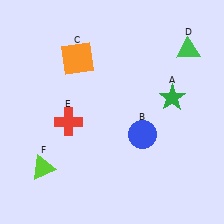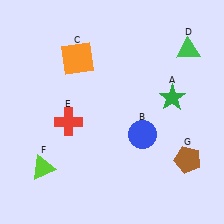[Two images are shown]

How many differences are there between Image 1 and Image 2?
There is 1 difference between the two images.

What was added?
A brown pentagon (G) was added in Image 2.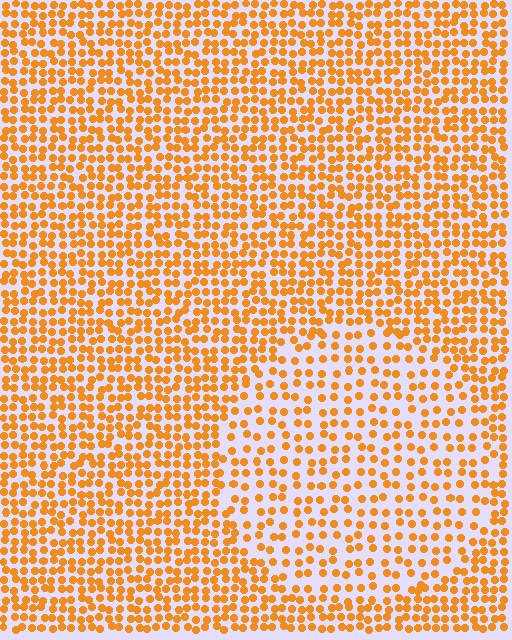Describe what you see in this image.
The image contains small orange elements arranged at two different densities. A circle-shaped region is visible where the elements are less densely packed than the surrounding area.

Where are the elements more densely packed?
The elements are more densely packed outside the circle boundary.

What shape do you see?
I see a circle.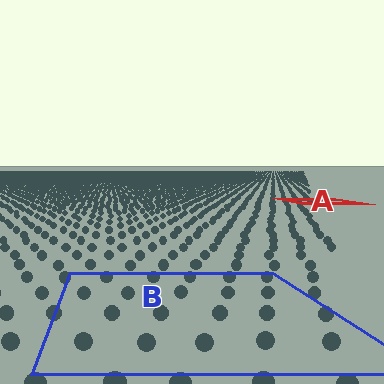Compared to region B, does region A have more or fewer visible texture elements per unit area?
Region A has more texture elements per unit area — they are packed more densely because it is farther away.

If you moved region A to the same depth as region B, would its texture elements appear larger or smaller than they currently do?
They would appear larger. At a closer depth, the same texture elements are projected at a bigger on-screen size.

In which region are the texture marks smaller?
The texture marks are smaller in region A, because it is farther away.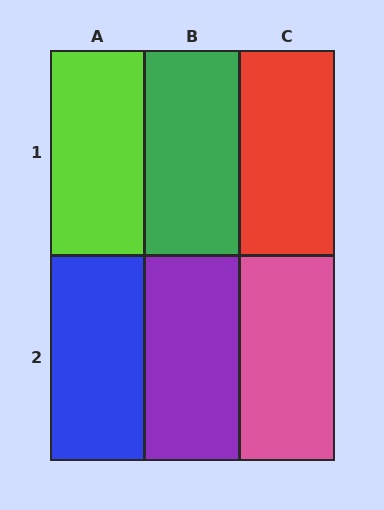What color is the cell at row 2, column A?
Blue.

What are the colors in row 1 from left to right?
Lime, green, red.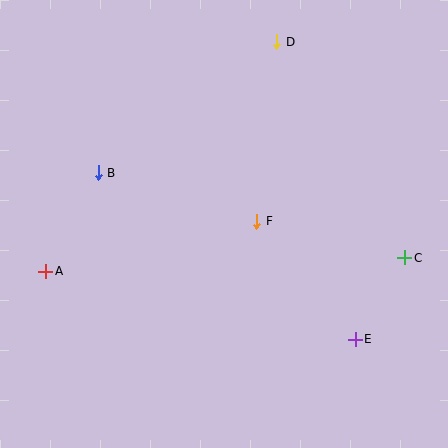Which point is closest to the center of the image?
Point F at (257, 221) is closest to the center.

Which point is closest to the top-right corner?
Point D is closest to the top-right corner.